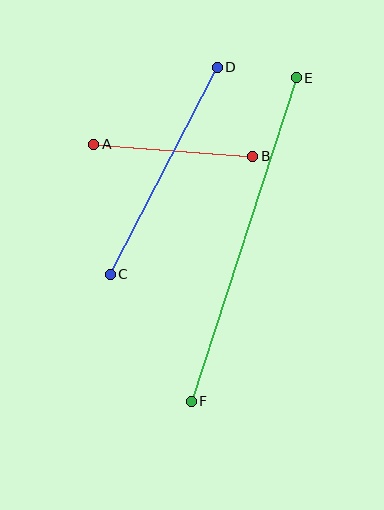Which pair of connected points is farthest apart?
Points E and F are farthest apart.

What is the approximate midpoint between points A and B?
The midpoint is at approximately (173, 150) pixels.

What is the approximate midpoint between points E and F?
The midpoint is at approximately (244, 240) pixels.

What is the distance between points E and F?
The distance is approximately 340 pixels.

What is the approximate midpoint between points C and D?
The midpoint is at approximately (164, 171) pixels.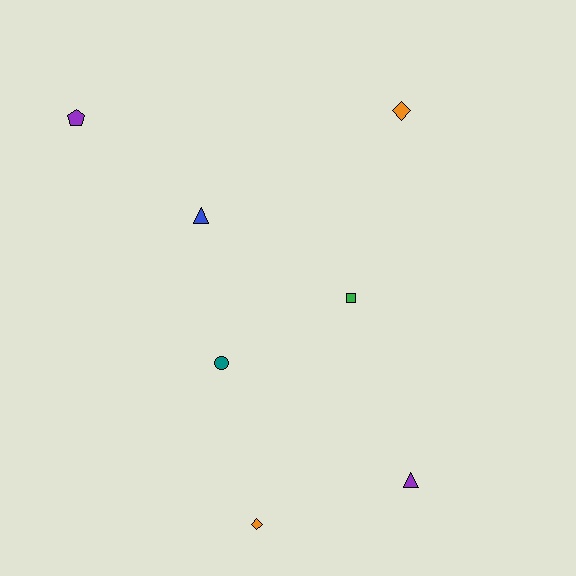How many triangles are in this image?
There are 2 triangles.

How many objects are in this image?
There are 7 objects.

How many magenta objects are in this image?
There are no magenta objects.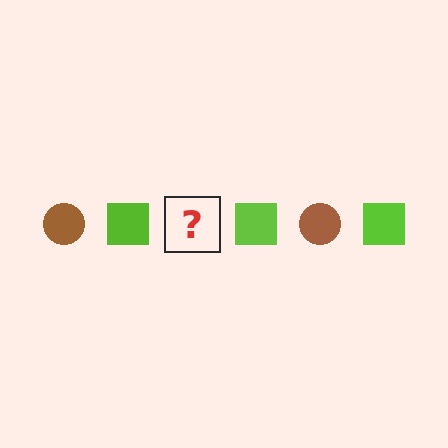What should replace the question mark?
The question mark should be replaced with a brown circle.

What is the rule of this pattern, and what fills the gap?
The rule is that the pattern alternates between brown circle and lime square. The gap should be filled with a brown circle.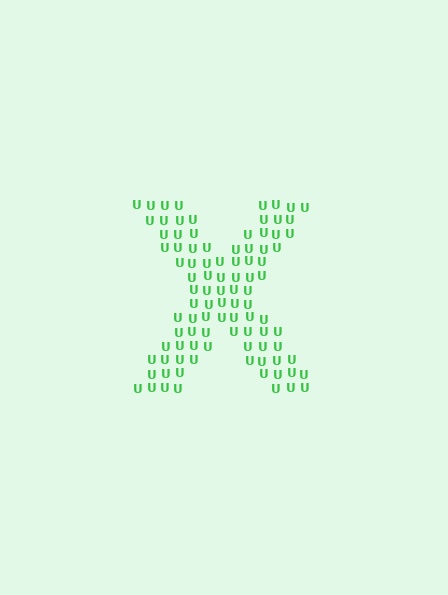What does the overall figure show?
The overall figure shows the letter X.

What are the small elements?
The small elements are letter U's.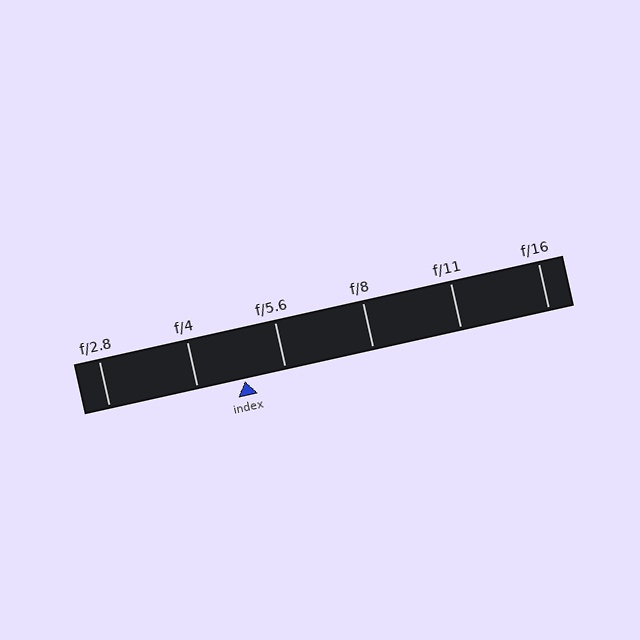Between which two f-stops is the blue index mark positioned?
The index mark is between f/4 and f/5.6.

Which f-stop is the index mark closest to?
The index mark is closest to f/5.6.